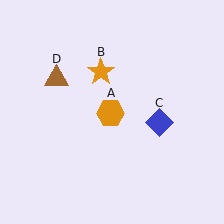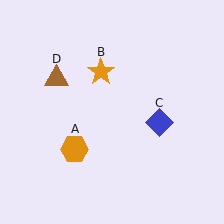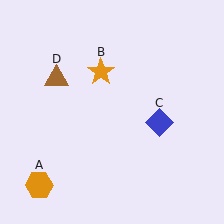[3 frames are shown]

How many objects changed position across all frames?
1 object changed position: orange hexagon (object A).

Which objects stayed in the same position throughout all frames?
Orange star (object B) and blue diamond (object C) and brown triangle (object D) remained stationary.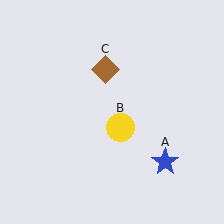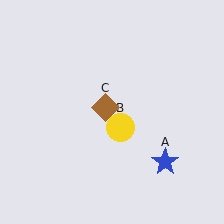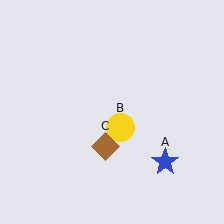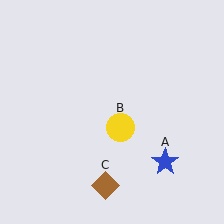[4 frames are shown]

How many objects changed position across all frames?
1 object changed position: brown diamond (object C).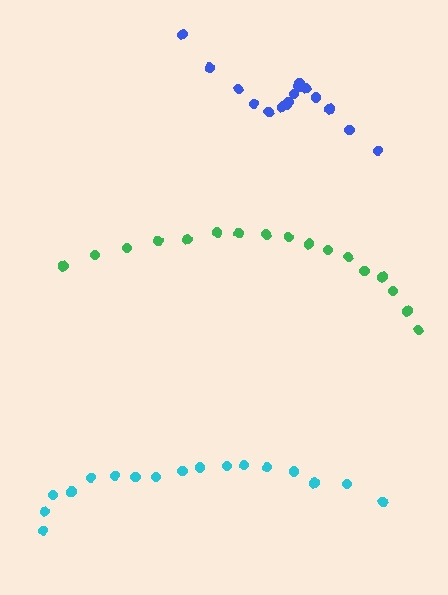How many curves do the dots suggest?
There are 3 distinct paths.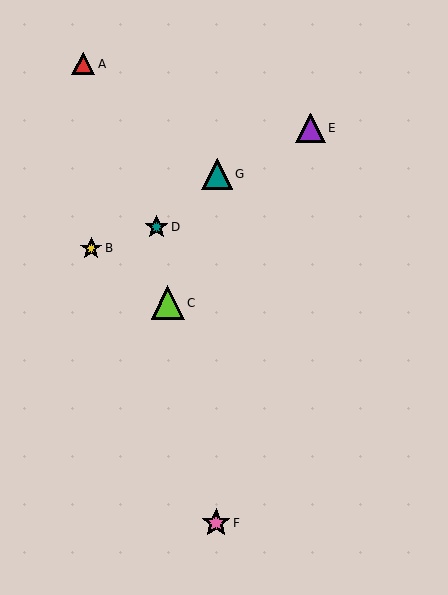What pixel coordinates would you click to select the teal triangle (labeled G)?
Click at (217, 174) to select the teal triangle G.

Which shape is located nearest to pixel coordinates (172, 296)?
The lime triangle (labeled C) at (168, 303) is nearest to that location.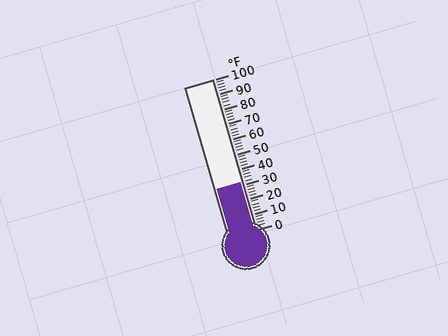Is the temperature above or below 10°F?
The temperature is above 10°F.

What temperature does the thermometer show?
The thermometer shows approximately 32°F.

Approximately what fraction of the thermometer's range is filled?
The thermometer is filled to approximately 30% of its range.